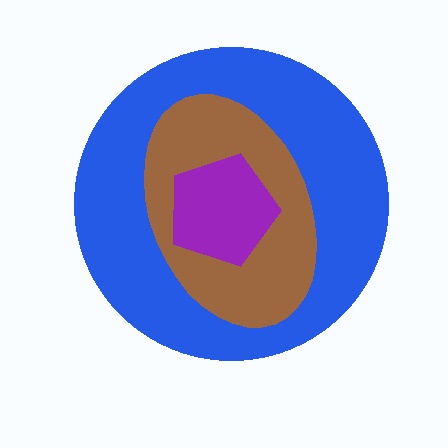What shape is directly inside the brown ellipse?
The purple pentagon.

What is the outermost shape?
The blue circle.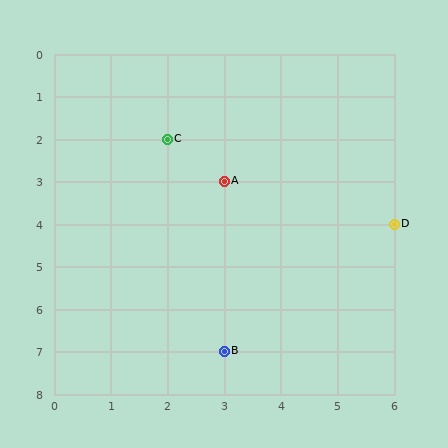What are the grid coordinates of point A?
Point A is at grid coordinates (3, 3).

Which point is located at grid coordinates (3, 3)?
Point A is at (3, 3).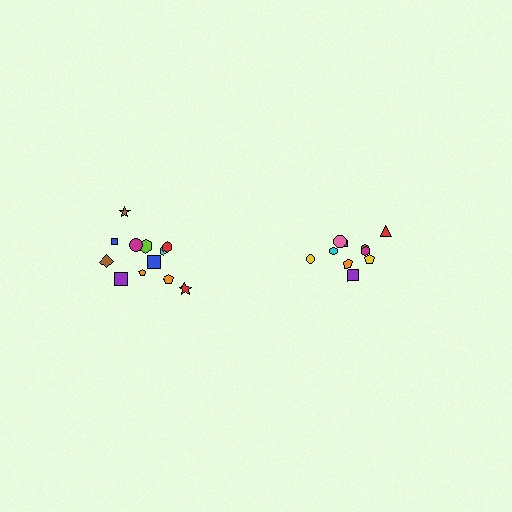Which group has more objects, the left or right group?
The left group.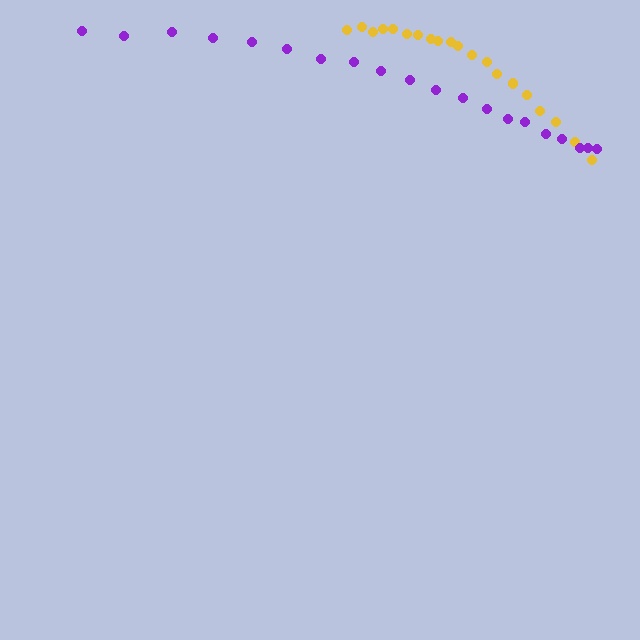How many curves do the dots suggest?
There are 2 distinct paths.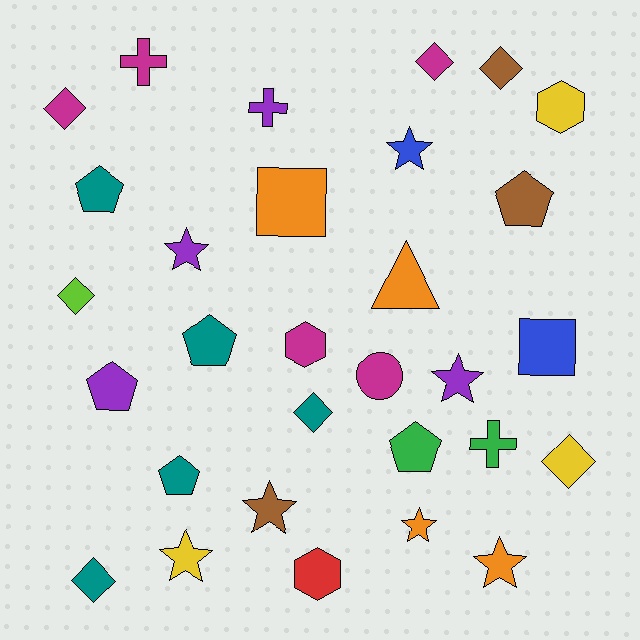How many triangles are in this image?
There is 1 triangle.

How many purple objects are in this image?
There are 4 purple objects.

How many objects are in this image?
There are 30 objects.